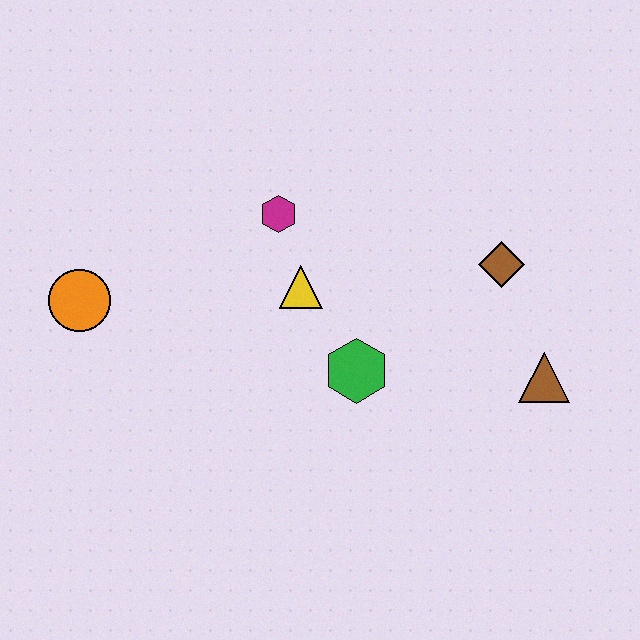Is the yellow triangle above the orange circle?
Yes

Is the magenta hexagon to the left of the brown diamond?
Yes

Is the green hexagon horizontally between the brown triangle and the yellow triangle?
Yes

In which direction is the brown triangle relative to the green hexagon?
The brown triangle is to the right of the green hexagon.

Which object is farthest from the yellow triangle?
The brown triangle is farthest from the yellow triangle.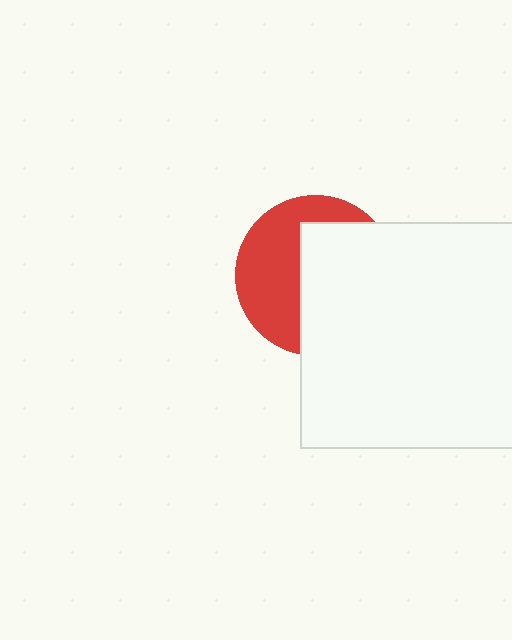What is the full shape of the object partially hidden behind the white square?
The partially hidden object is a red circle.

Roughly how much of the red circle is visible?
A small part of it is visible (roughly 45%).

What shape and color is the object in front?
The object in front is a white square.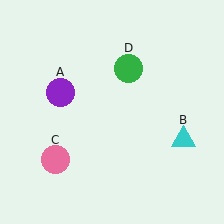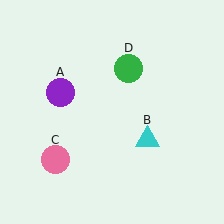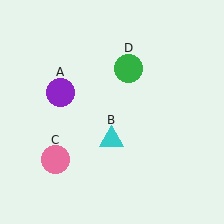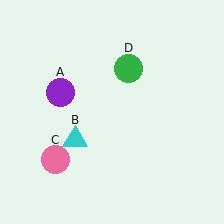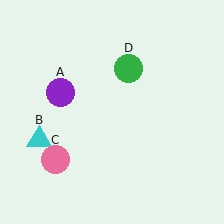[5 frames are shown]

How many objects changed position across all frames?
1 object changed position: cyan triangle (object B).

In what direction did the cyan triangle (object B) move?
The cyan triangle (object B) moved left.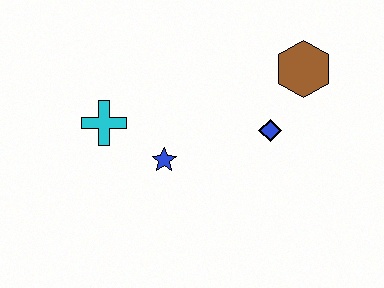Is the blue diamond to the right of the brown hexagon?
No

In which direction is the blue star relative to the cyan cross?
The blue star is to the right of the cyan cross.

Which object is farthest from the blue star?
The brown hexagon is farthest from the blue star.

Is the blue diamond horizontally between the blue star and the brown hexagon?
Yes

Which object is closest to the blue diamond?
The brown hexagon is closest to the blue diamond.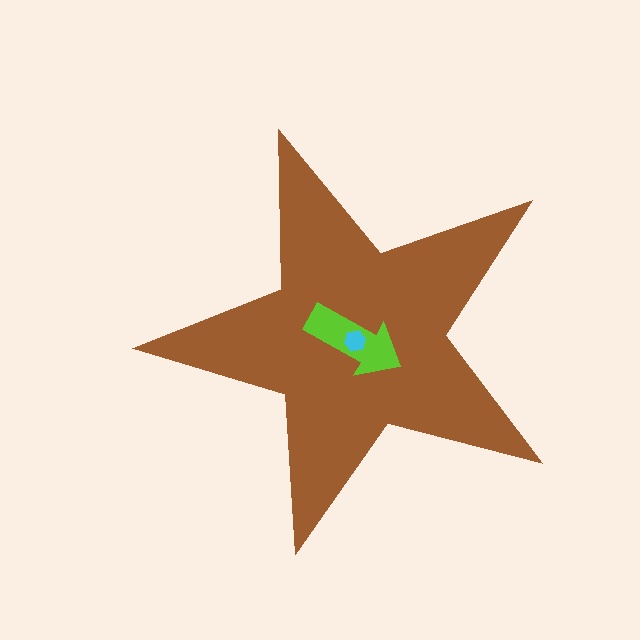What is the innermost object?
The cyan hexagon.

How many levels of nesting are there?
3.